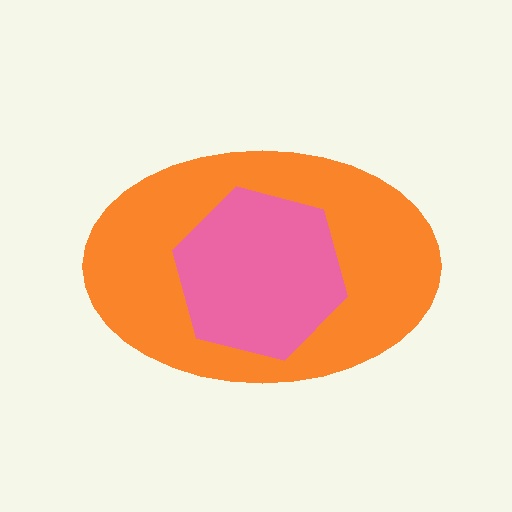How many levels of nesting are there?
2.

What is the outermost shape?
The orange ellipse.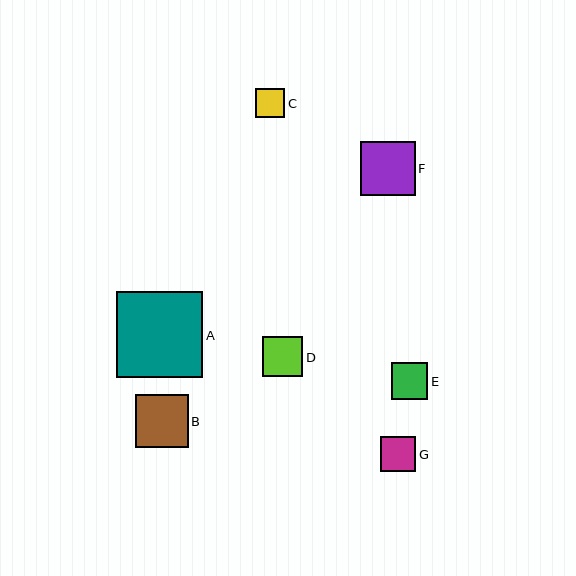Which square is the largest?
Square A is the largest with a size of approximately 86 pixels.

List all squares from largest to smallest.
From largest to smallest: A, F, B, D, E, G, C.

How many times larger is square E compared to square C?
Square E is approximately 1.3 times the size of square C.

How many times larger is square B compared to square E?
Square B is approximately 1.4 times the size of square E.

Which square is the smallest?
Square C is the smallest with a size of approximately 29 pixels.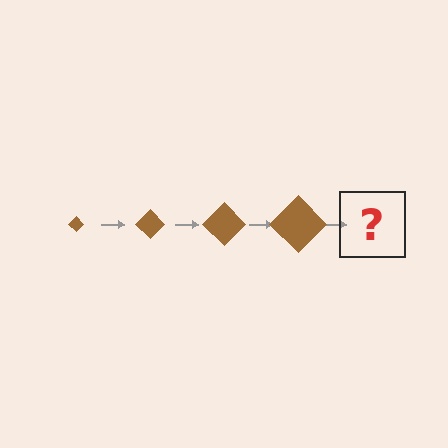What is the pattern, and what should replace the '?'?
The pattern is that the diamond gets progressively larger each step. The '?' should be a brown diamond, larger than the previous one.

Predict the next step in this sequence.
The next step is a brown diamond, larger than the previous one.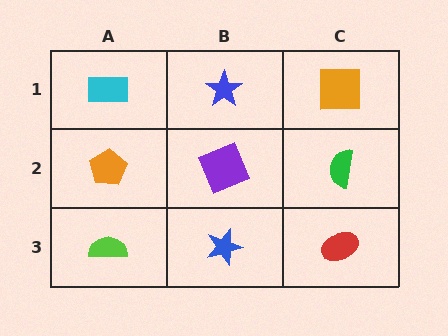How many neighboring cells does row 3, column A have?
2.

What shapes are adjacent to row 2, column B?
A blue star (row 1, column B), a blue star (row 3, column B), an orange pentagon (row 2, column A), a green semicircle (row 2, column C).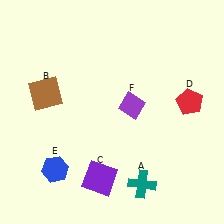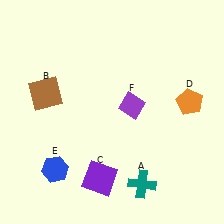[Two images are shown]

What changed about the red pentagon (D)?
In Image 1, D is red. In Image 2, it changed to orange.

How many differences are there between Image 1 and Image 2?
There is 1 difference between the two images.